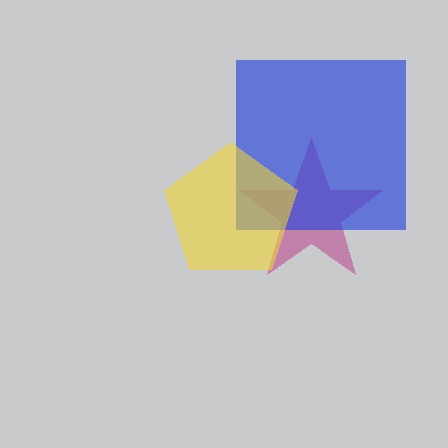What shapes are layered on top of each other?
The layered shapes are: a magenta star, a blue square, a yellow pentagon.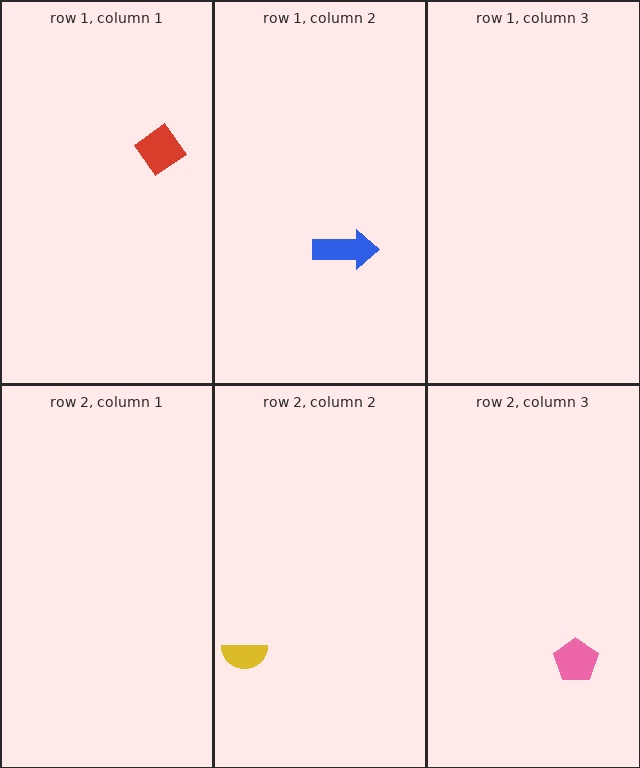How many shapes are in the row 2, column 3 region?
1.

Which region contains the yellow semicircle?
The row 2, column 2 region.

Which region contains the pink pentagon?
The row 2, column 3 region.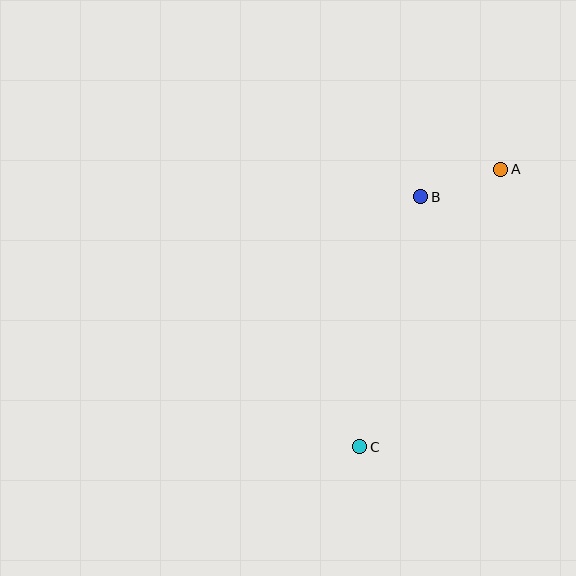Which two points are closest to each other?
Points A and B are closest to each other.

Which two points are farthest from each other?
Points A and C are farthest from each other.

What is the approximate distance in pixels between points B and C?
The distance between B and C is approximately 257 pixels.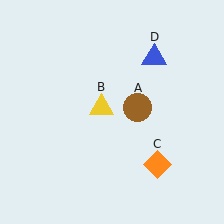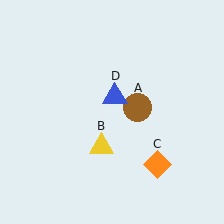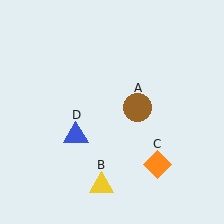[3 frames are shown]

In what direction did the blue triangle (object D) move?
The blue triangle (object D) moved down and to the left.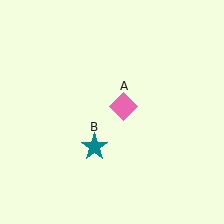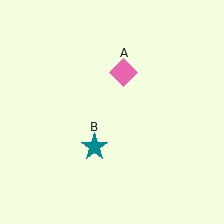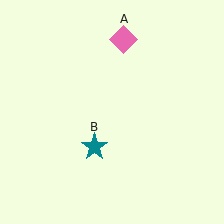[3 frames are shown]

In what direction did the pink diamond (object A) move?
The pink diamond (object A) moved up.